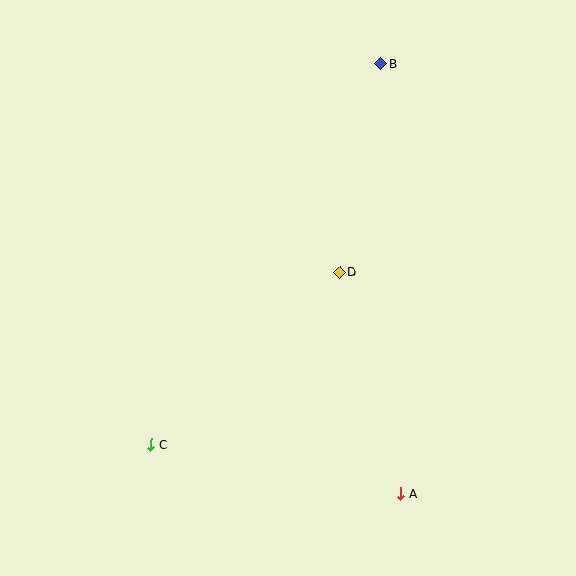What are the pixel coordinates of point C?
Point C is at (151, 445).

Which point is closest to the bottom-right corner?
Point A is closest to the bottom-right corner.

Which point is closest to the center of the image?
Point D at (340, 273) is closest to the center.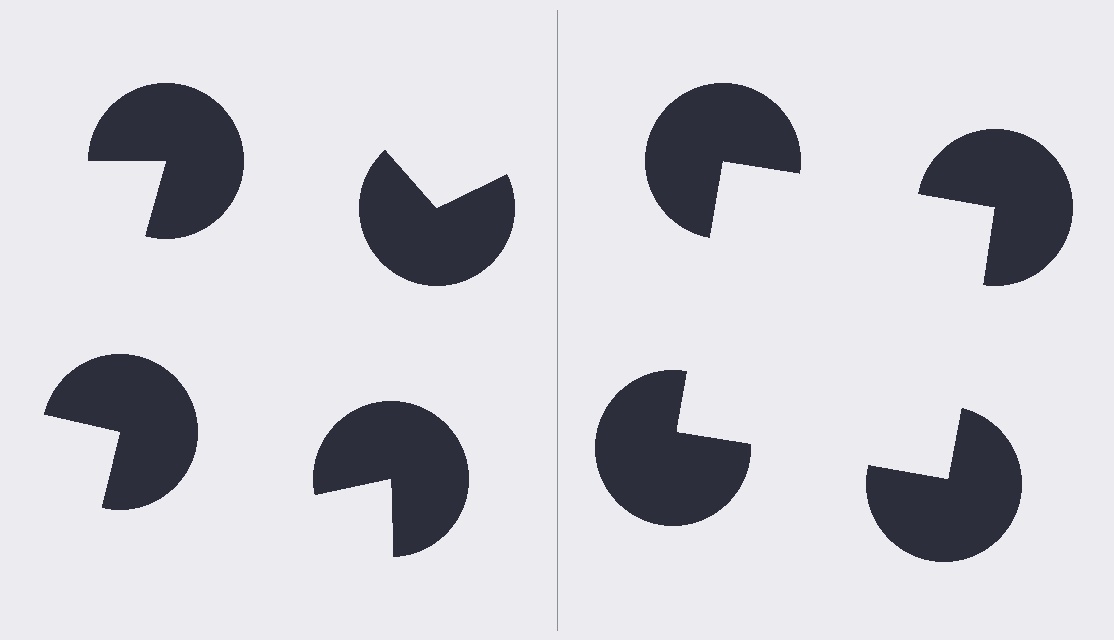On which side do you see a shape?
An illusory square appears on the right side. On the left side the wedge cuts are rotated, so no coherent shape forms.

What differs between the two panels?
The pac-man discs are positioned identically on both sides; only the wedge orientations differ. On the right they align to a square; on the left they are misaligned.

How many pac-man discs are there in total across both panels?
8 — 4 on each side.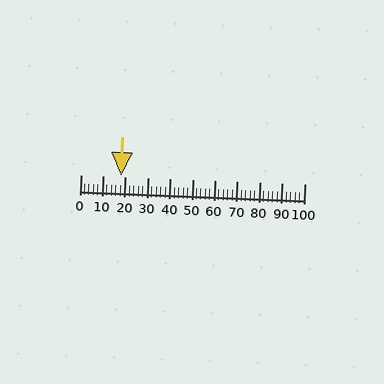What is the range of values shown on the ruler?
The ruler shows values from 0 to 100.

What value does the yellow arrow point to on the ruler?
The yellow arrow points to approximately 18.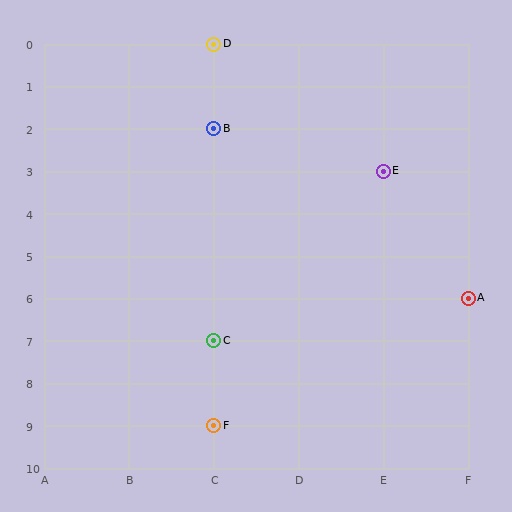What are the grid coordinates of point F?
Point F is at grid coordinates (C, 9).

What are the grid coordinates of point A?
Point A is at grid coordinates (F, 6).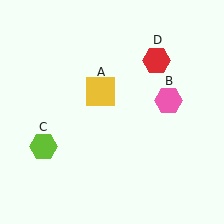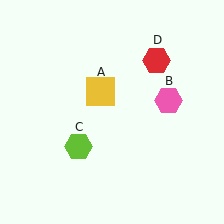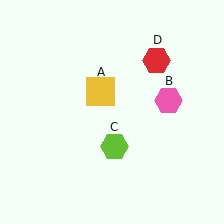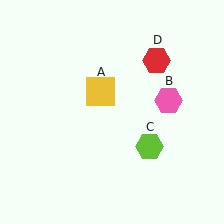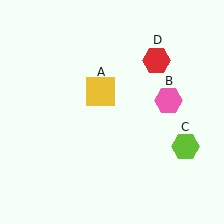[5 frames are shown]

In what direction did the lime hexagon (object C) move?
The lime hexagon (object C) moved right.